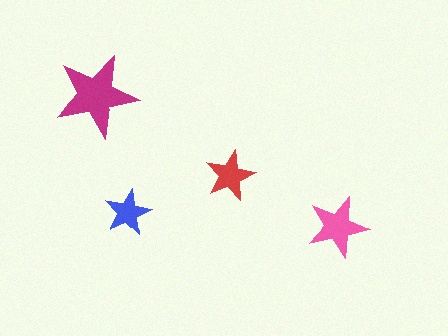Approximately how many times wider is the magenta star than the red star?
About 1.5 times wider.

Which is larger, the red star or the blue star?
The red one.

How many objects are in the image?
There are 4 objects in the image.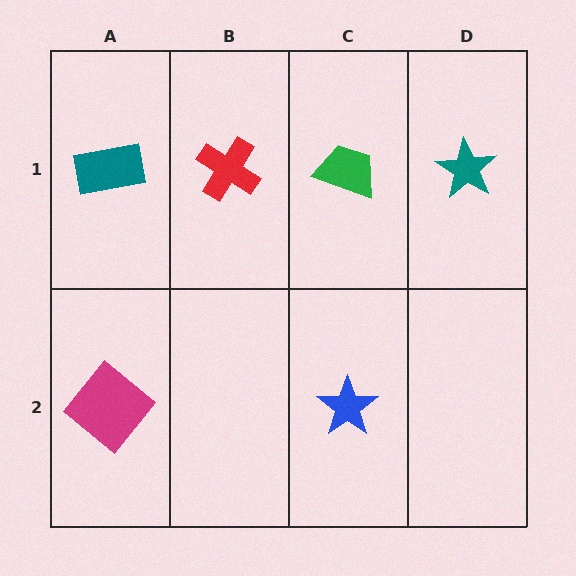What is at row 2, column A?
A magenta diamond.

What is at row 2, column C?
A blue star.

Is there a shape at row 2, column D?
No, that cell is empty.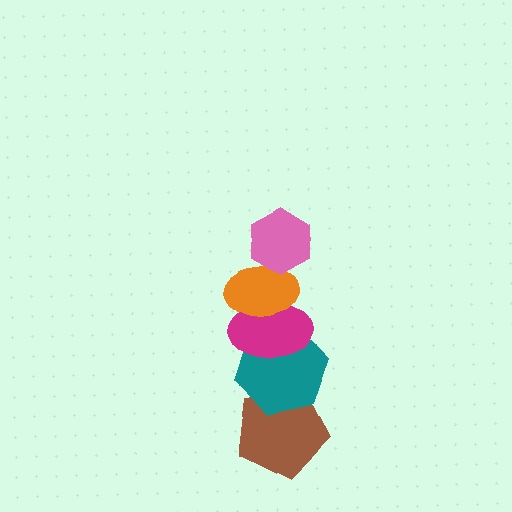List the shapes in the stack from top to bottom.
From top to bottom: the pink hexagon, the orange ellipse, the magenta ellipse, the teal hexagon, the brown pentagon.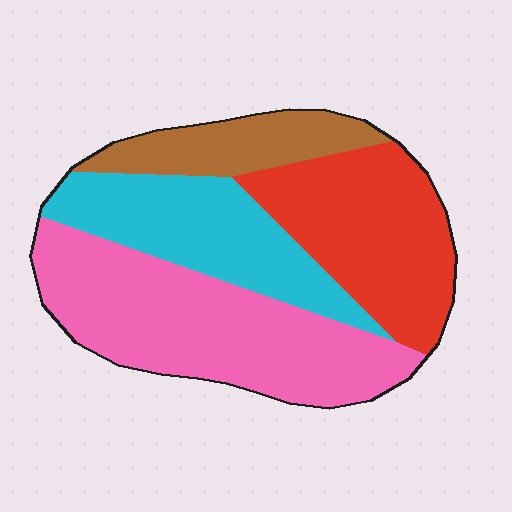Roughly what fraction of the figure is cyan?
Cyan takes up about one quarter (1/4) of the figure.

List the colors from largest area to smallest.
From largest to smallest: pink, red, cyan, brown.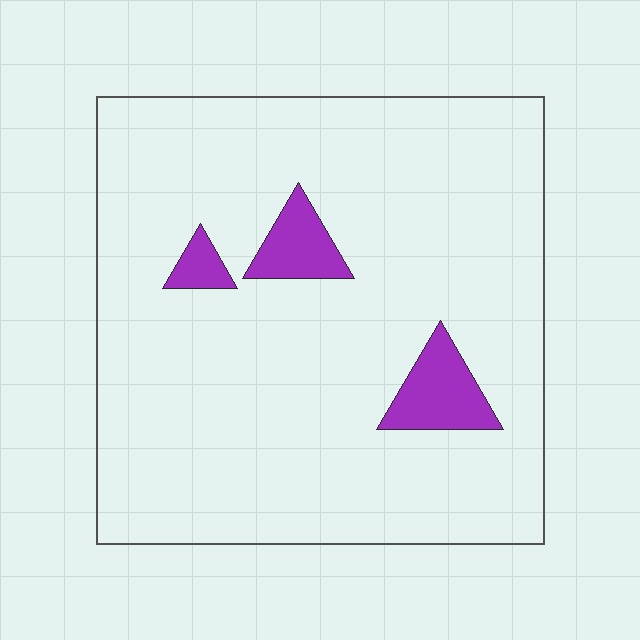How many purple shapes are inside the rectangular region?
3.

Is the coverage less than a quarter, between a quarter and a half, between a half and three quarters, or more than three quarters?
Less than a quarter.